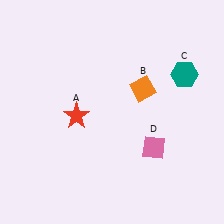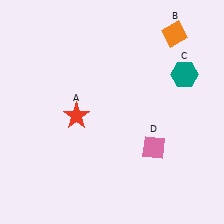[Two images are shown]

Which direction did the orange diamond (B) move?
The orange diamond (B) moved up.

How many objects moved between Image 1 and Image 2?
1 object moved between the two images.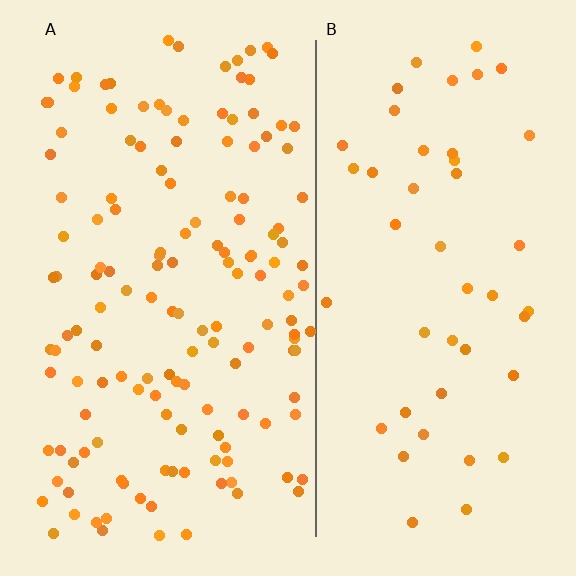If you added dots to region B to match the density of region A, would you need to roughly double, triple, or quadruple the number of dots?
Approximately triple.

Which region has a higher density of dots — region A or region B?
A (the left).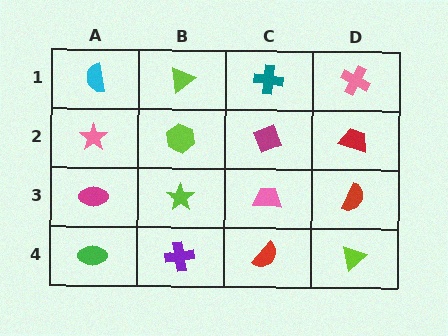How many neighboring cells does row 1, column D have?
2.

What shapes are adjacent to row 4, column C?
A pink trapezoid (row 3, column C), a purple cross (row 4, column B), a lime triangle (row 4, column D).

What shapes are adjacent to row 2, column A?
A cyan semicircle (row 1, column A), a magenta ellipse (row 3, column A), a lime hexagon (row 2, column B).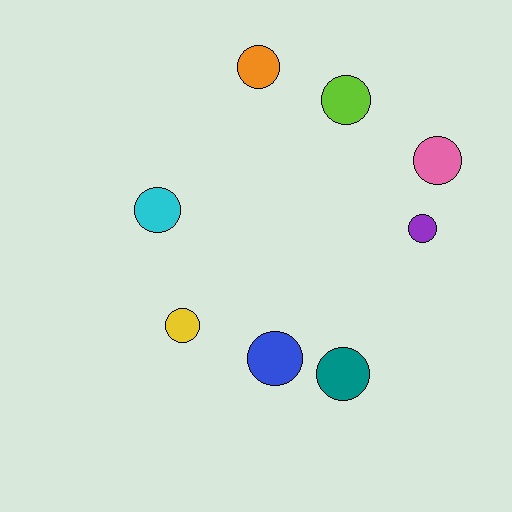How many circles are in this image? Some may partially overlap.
There are 8 circles.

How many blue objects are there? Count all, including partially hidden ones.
There is 1 blue object.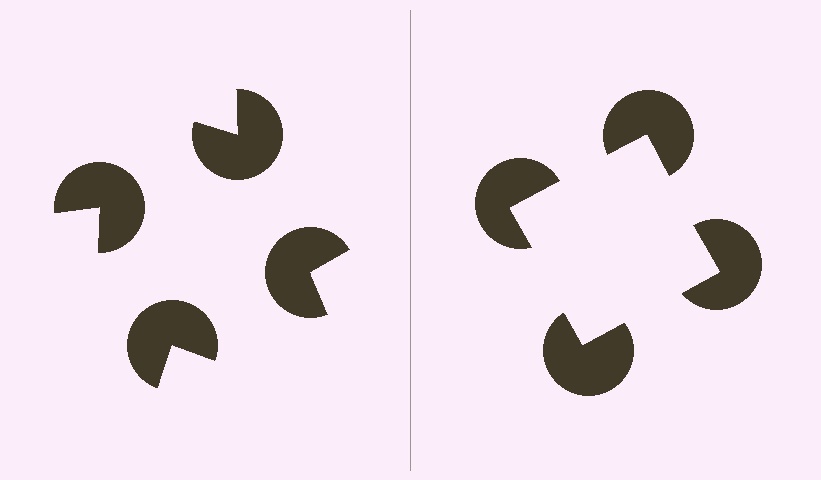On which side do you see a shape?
An illusory square appears on the right side. On the left side the wedge cuts are rotated, so no coherent shape forms.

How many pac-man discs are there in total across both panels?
8 — 4 on each side.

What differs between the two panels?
The pac-man discs are positioned identically on both sides; only the wedge orientations differ. On the right they align to a square; on the left they are misaligned.